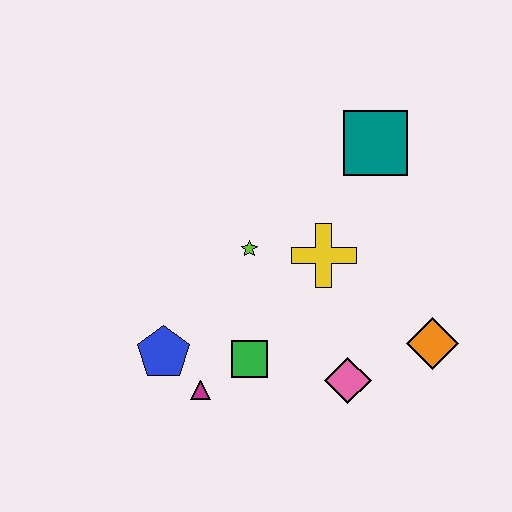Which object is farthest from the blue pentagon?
The teal square is farthest from the blue pentagon.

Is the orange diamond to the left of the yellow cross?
No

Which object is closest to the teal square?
The yellow cross is closest to the teal square.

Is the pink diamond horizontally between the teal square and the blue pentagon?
Yes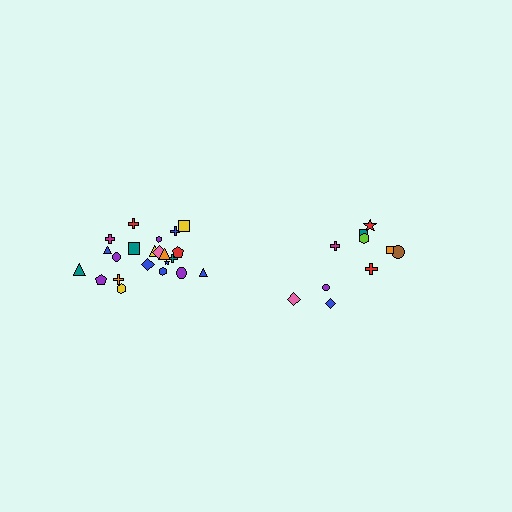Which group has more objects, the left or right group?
The left group.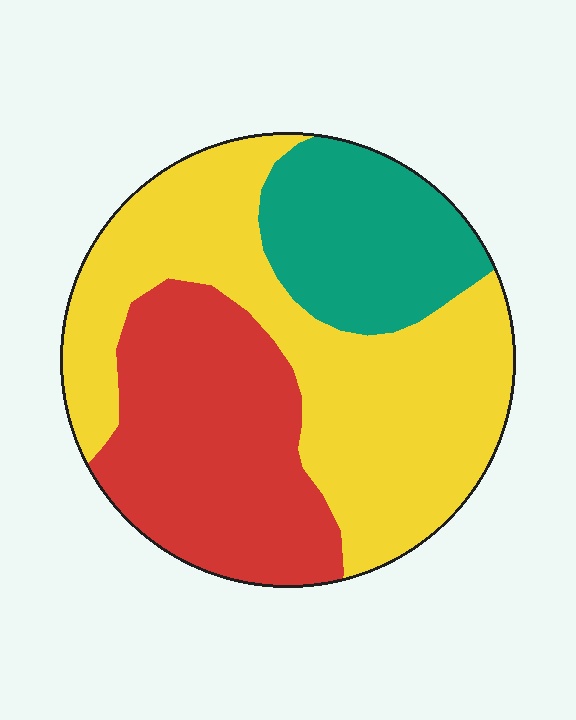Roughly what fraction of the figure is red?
Red covers 32% of the figure.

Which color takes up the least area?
Teal, at roughly 20%.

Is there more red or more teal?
Red.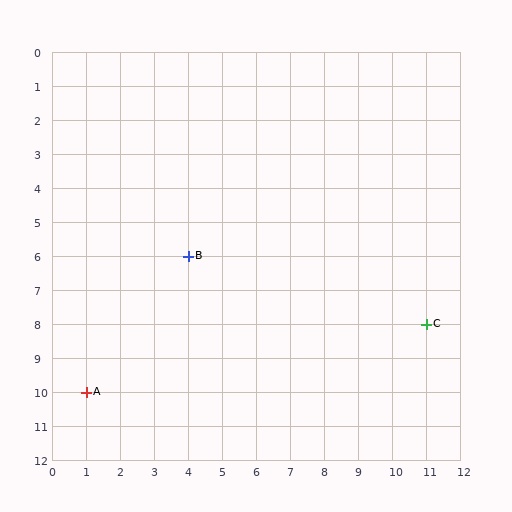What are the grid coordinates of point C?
Point C is at grid coordinates (11, 8).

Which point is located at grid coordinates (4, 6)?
Point B is at (4, 6).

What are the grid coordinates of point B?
Point B is at grid coordinates (4, 6).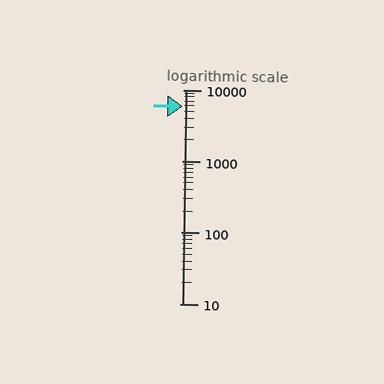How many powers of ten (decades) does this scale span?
The scale spans 3 decades, from 10 to 10000.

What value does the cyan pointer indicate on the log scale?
The pointer indicates approximately 5800.